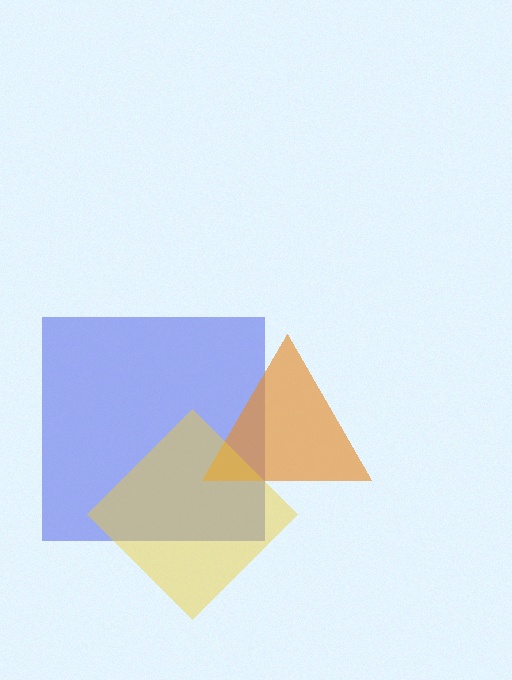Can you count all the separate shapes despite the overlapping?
Yes, there are 3 separate shapes.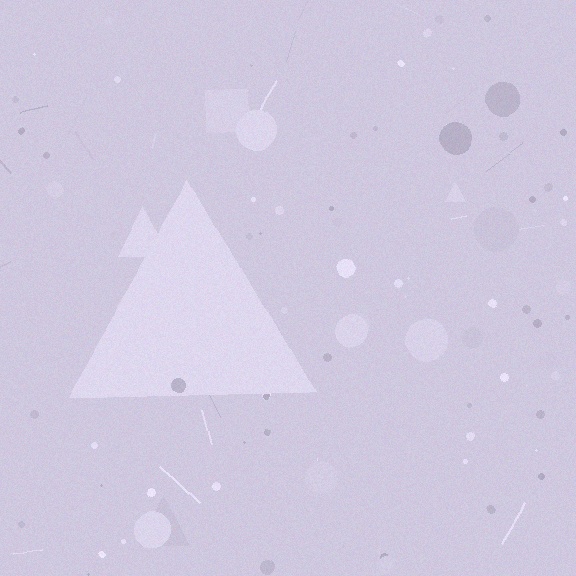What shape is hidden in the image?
A triangle is hidden in the image.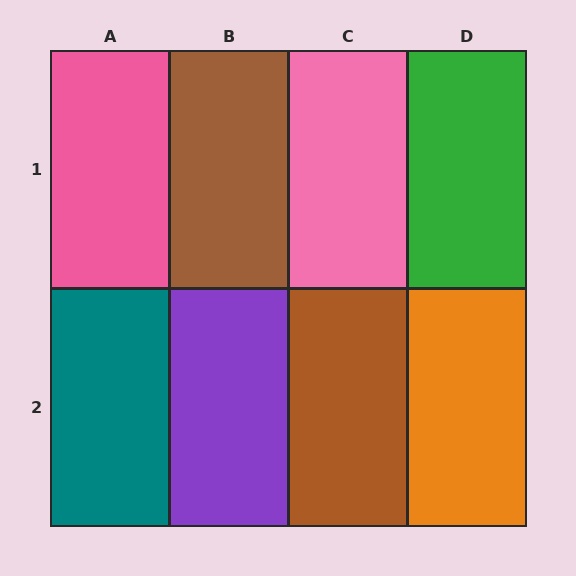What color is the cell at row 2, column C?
Brown.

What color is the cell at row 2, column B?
Purple.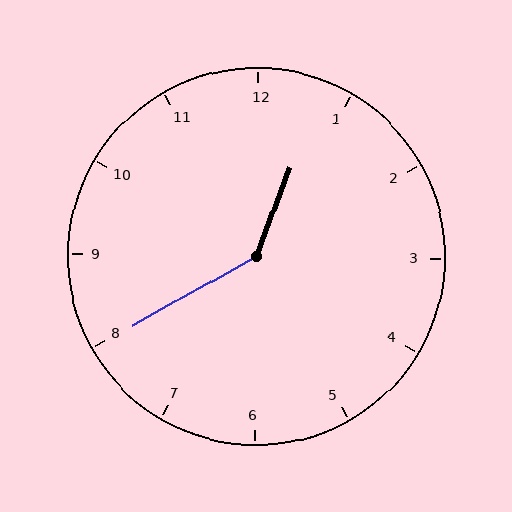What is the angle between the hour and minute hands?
Approximately 140 degrees.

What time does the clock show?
12:40.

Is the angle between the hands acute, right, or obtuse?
It is obtuse.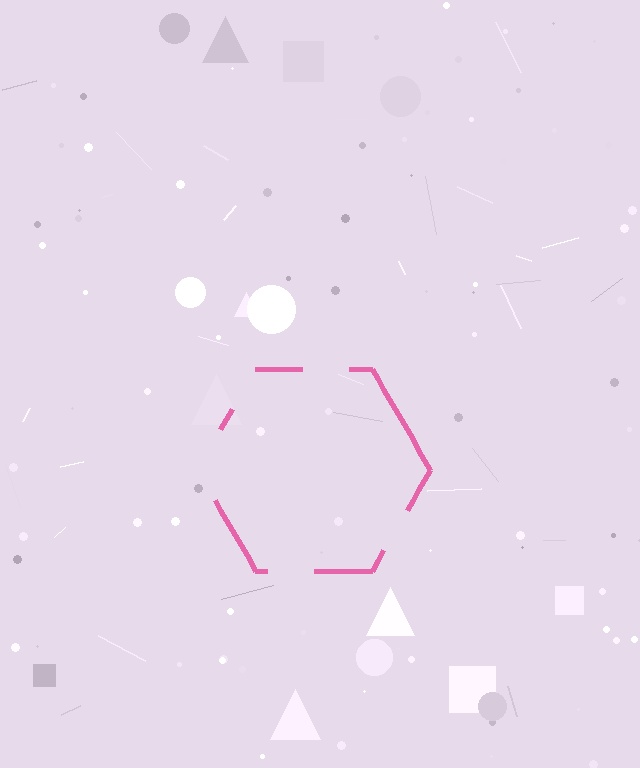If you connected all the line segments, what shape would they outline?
They would outline a hexagon.